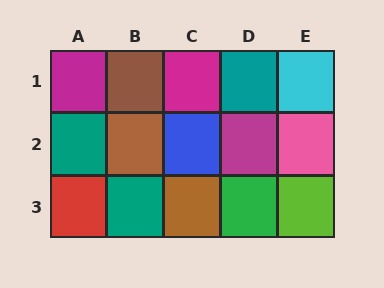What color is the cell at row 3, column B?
Teal.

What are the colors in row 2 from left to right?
Teal, brown, blue, magenta, pink.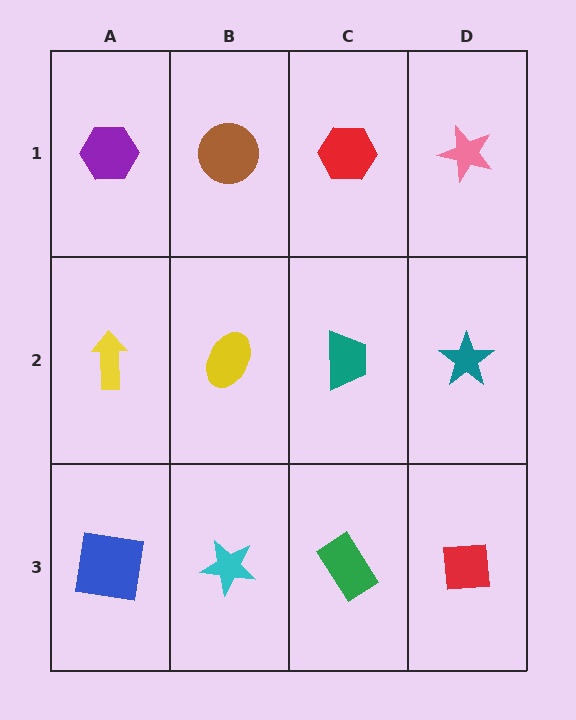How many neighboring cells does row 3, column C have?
3.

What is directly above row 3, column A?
A yellow arrow.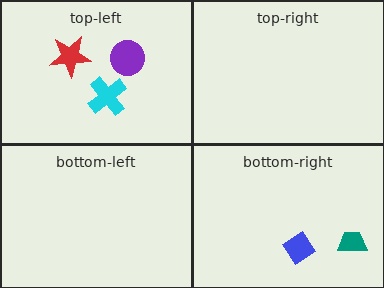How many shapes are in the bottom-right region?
2.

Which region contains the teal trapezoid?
The bottom-right region.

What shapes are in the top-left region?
The purple circle, the cyan cross, the red star.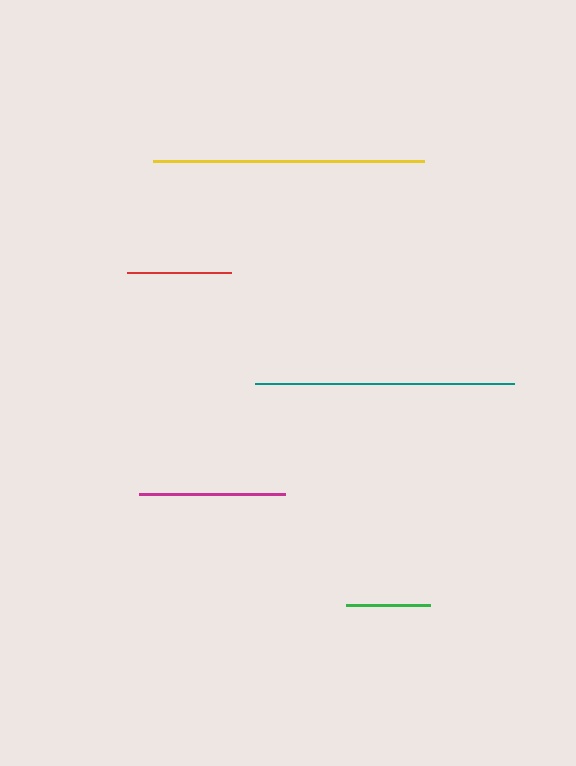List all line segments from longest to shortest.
From longest to shortest: yellow, teal, magenta, red, green.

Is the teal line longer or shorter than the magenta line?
The teal line is longer than the magenta line.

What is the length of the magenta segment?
The magenta segment is approximately 146 pixels long.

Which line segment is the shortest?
The green line is the shortest at approximately 85 pixels.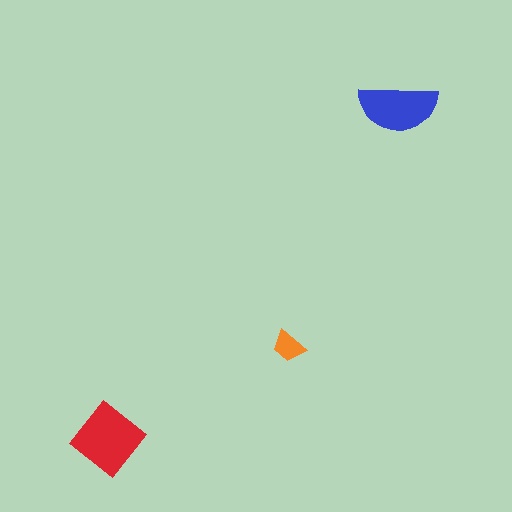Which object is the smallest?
The orange trapezoid.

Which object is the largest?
The red diamond.